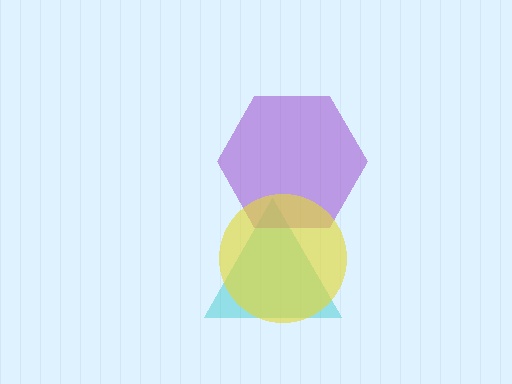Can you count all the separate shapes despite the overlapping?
Yes, there are 3 separate shapes.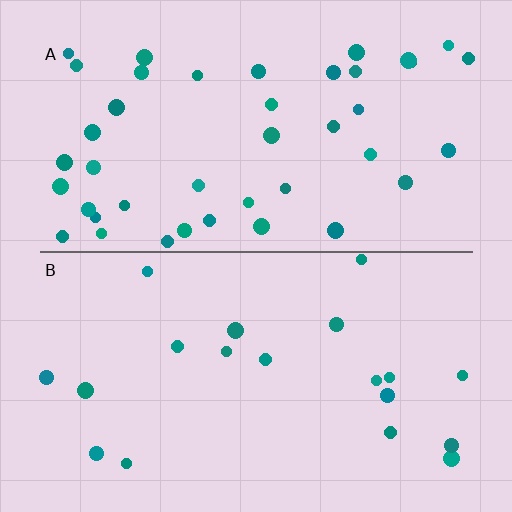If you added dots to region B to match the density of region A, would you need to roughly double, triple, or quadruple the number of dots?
Approximately double.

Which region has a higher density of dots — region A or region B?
A (the top).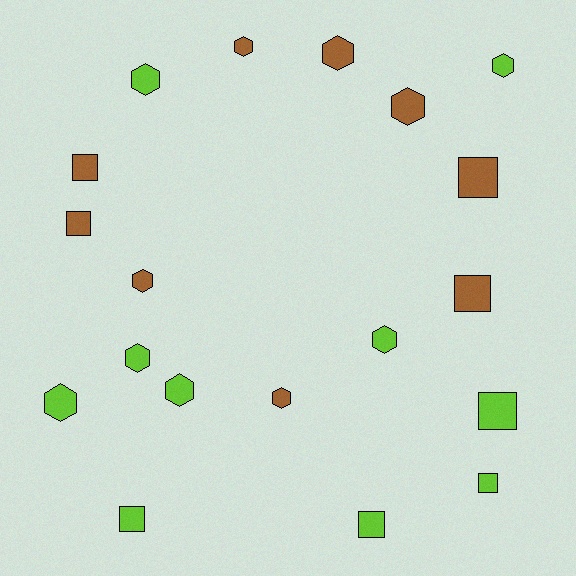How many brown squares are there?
There are 4 brown squares.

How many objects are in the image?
There are 19 objects.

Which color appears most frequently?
Lime, with 10 objects.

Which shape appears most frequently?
Hexagon, with 11 objects.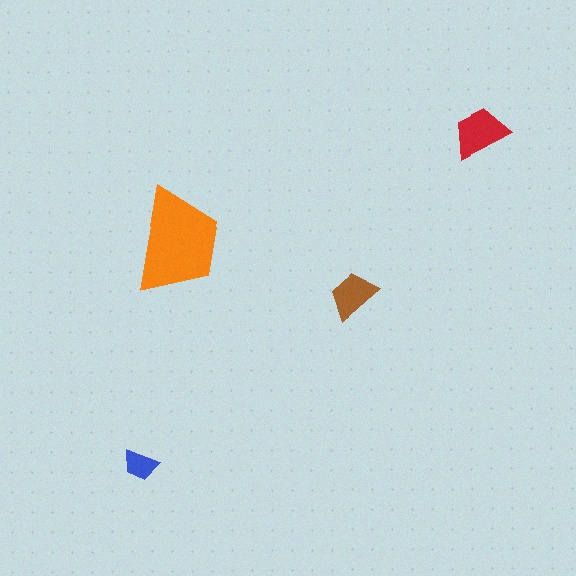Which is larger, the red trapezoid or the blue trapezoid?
The red one.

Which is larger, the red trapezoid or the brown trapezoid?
The red one.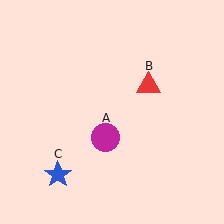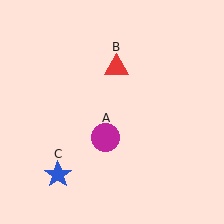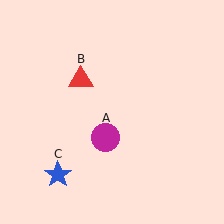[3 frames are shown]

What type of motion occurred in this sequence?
The red triangle (object B) rotated counterclockwise around the center of the scene.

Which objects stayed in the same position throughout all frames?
Magenta circle (object A) and blue star (object C) remained stationary.